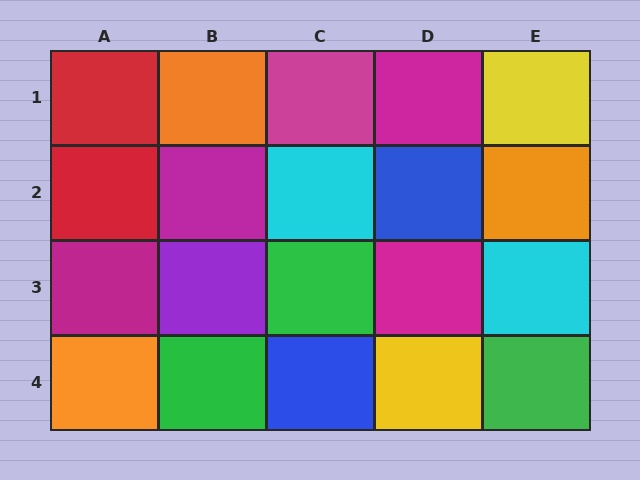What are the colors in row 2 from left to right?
Red, magenta, cyan, blue, orange.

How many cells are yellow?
2 cells are yellow.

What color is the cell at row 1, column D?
Magenta.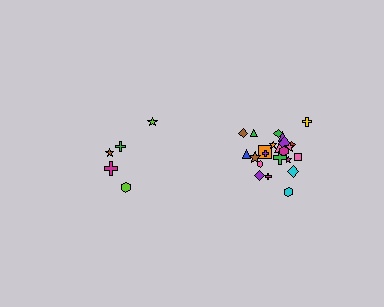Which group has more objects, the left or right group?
The right group.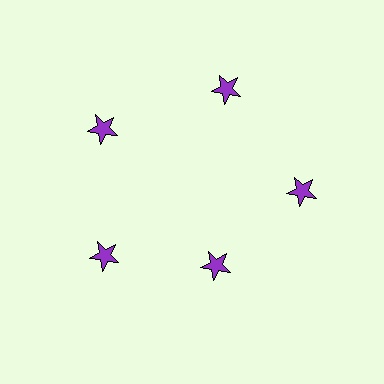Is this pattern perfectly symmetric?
No. The 5 purple stars are arranged in a ring, but one element near the 5 o'clock position is pulled inward toward the center, breaking the 5-fold rotational symmetry.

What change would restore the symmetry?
The symmetry would be restored by moving it outward, back onto the ring so that all 5 stars sit at equal angles and equal distance from the center.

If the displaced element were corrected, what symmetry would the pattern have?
It would have 5-fold rotational symmetry — the pattern would map onto itself every 72 degrees.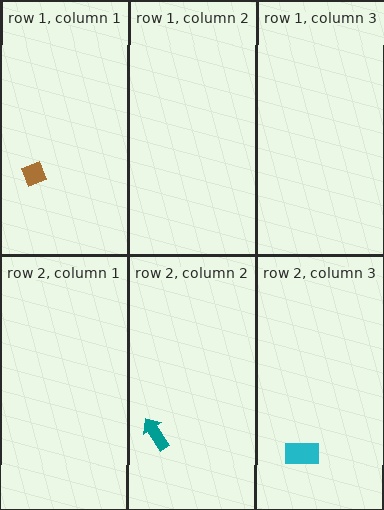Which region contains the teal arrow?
The row 2, column 2 region.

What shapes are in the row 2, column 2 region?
The teal arrow.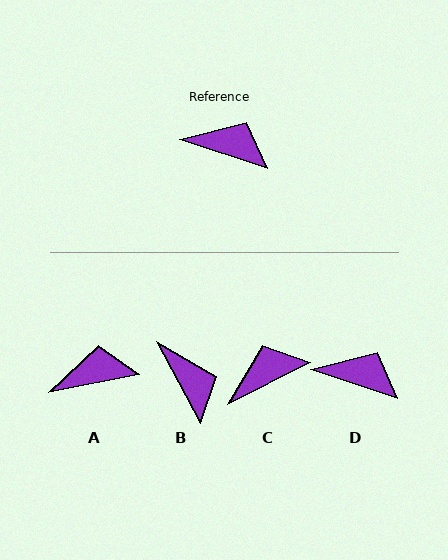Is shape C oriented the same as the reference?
No, it is off by about 46 degrees.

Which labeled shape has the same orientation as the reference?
D.